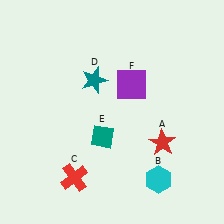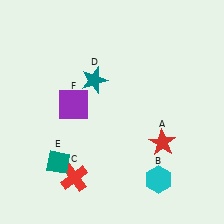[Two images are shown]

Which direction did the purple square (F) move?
The purple square (F) moved left.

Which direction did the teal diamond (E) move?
The teal diamond (E) moved left.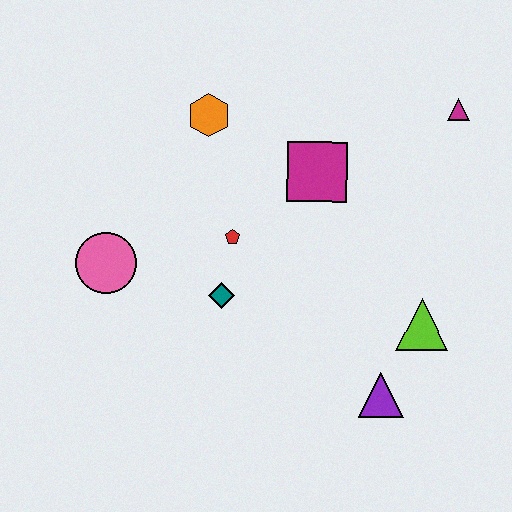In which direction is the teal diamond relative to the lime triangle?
The teal diamond is to the left of the lime triangle.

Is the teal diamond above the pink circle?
No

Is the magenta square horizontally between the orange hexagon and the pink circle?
No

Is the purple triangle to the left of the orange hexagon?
No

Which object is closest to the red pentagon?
The teal diamond is closest to the red pentagon.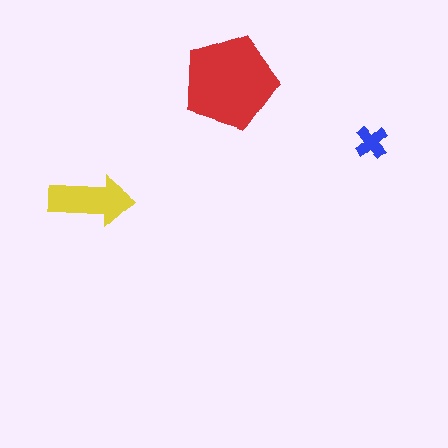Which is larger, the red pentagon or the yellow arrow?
The red pentagon.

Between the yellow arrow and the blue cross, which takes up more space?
The yellow arrow.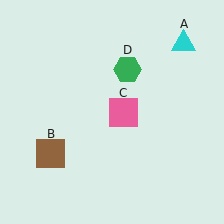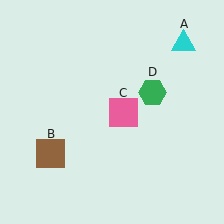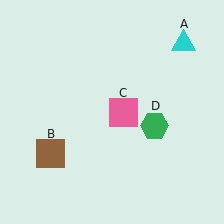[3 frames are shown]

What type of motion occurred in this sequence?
The green hexagon (object D) rotated clockwise around the center of the scene.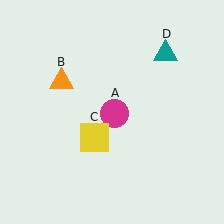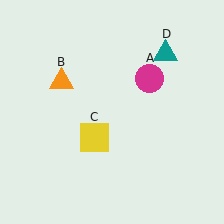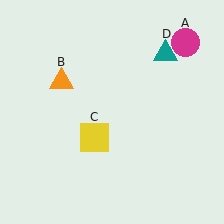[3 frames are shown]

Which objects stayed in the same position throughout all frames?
Orange triangle (object B) and yellow square (object C) and teal triangle (object D) remained stationary.